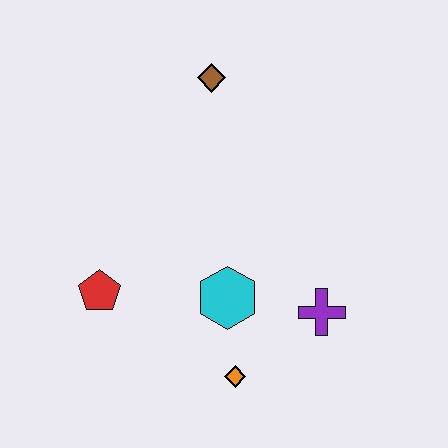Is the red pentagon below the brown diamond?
Yes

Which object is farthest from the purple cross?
The brown diamond is farthest from the purple cross.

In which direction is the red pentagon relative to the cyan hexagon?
The red pentagon is to the left of the cyan hexagon.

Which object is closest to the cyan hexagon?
The orange diamond is closest to the cyan hexagon.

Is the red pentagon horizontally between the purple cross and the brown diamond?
No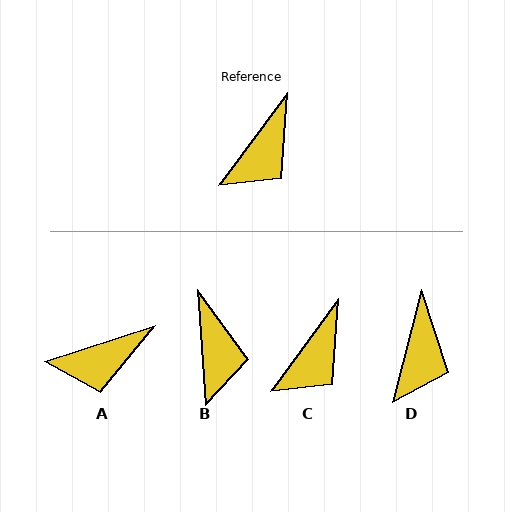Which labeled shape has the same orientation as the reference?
C.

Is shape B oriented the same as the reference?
No, it is off by about 40 degrees.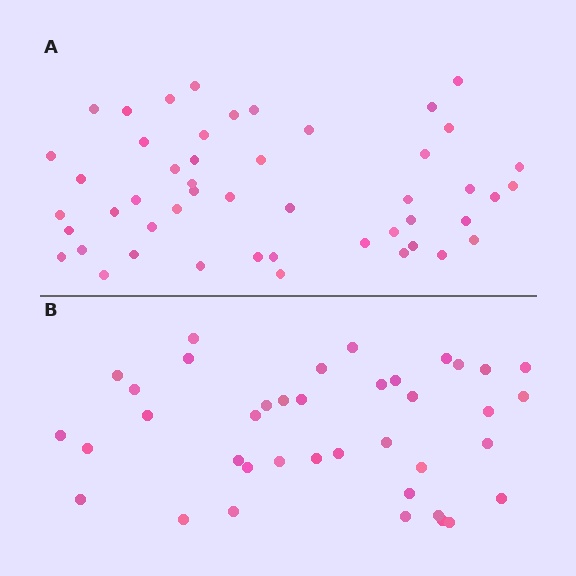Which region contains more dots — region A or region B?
Region A (the top region) has more dots.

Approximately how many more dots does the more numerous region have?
Region A has roughly 10 or so more dots than region B.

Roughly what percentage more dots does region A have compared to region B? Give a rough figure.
About 25% more.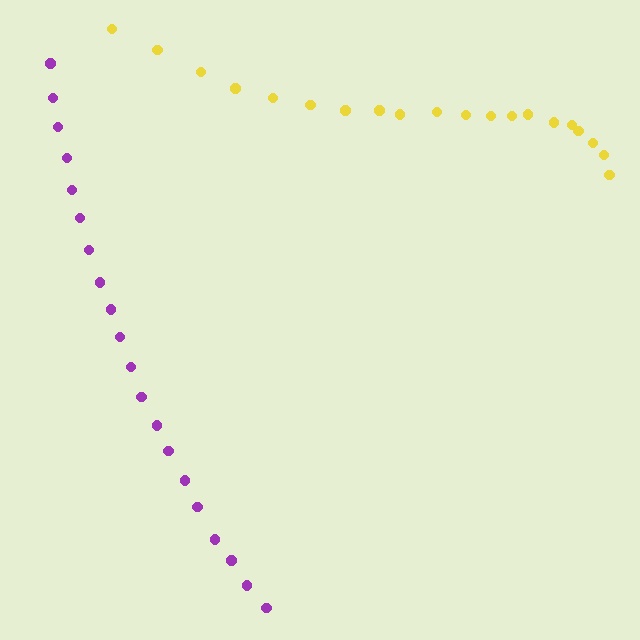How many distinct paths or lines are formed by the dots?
There are 2 distinct paths.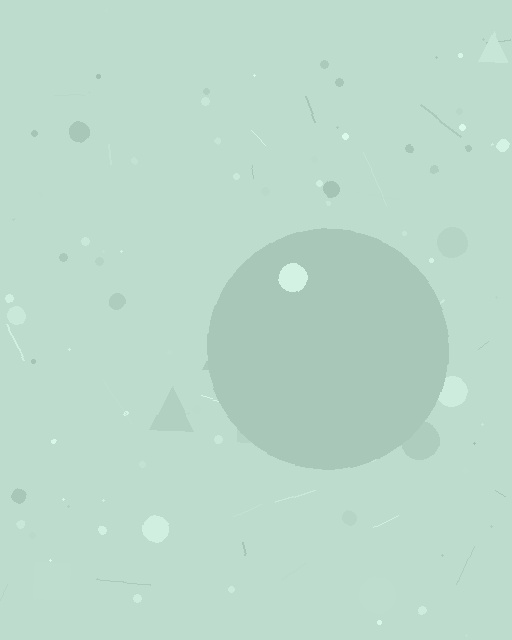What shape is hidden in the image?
A circle is hidden in the image.